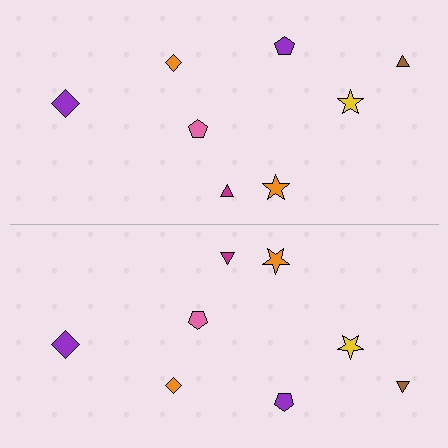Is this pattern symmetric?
Yes, this pattern has bilateral (reflection) symmetry.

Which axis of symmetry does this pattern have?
The pattern has a horizontal axis of symmetry running through the center of the image.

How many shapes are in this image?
There are 16 shapes in this image.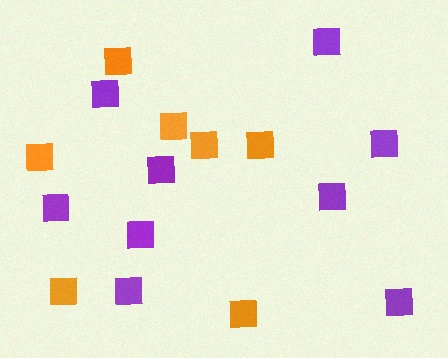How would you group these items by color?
There are 2 groups: one group of purple squares (9) and one group of orange squares (7).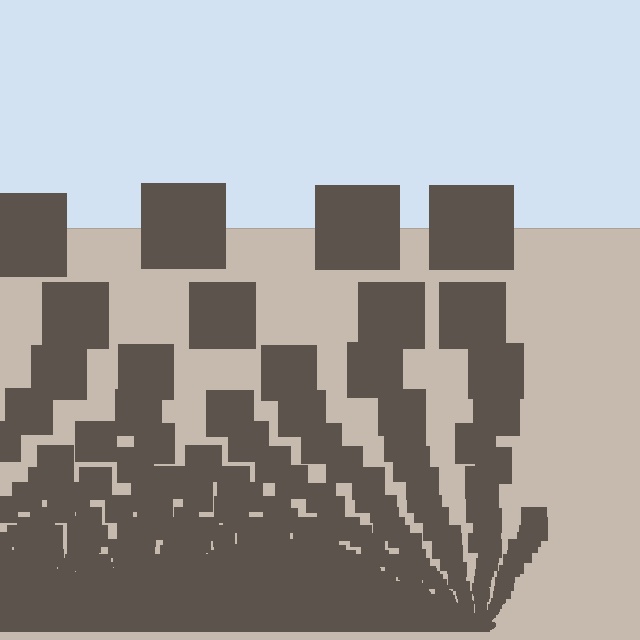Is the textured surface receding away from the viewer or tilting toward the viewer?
The surface appears to tilt toward the viewer. Texture elements get larger and sparser toward the top.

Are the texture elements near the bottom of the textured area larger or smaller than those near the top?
Smaller. The gradient is inverted — elements near the bottom are smaller and denser.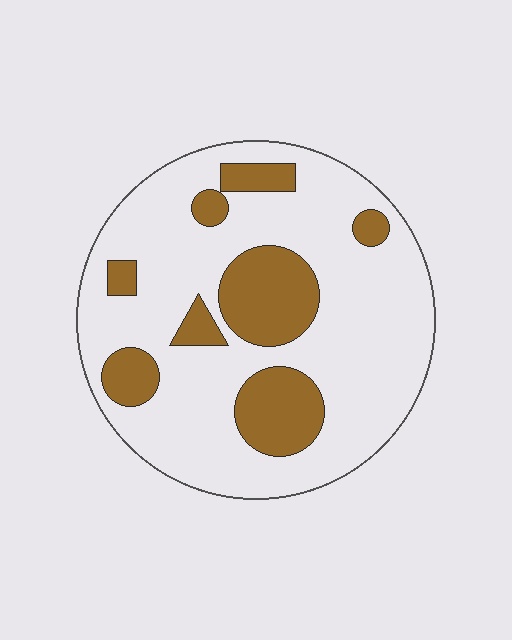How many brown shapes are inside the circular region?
8.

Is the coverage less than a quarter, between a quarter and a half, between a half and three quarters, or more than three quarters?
Less than a quarter.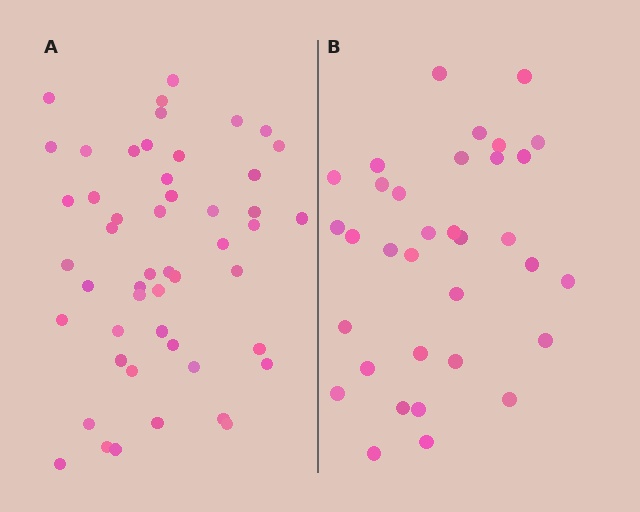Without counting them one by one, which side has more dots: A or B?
Region A (the left region) has more dots.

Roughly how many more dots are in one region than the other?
Region A has approximately 15 more dots than region B.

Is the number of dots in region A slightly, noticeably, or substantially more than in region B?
Region A has substantially more. The ratio is roughly 1.5 to 1.